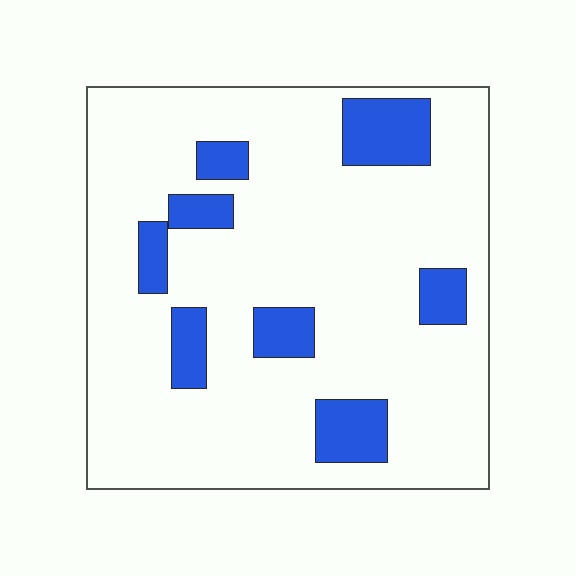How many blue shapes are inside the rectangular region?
8.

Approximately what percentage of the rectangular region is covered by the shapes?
Approximately 15%.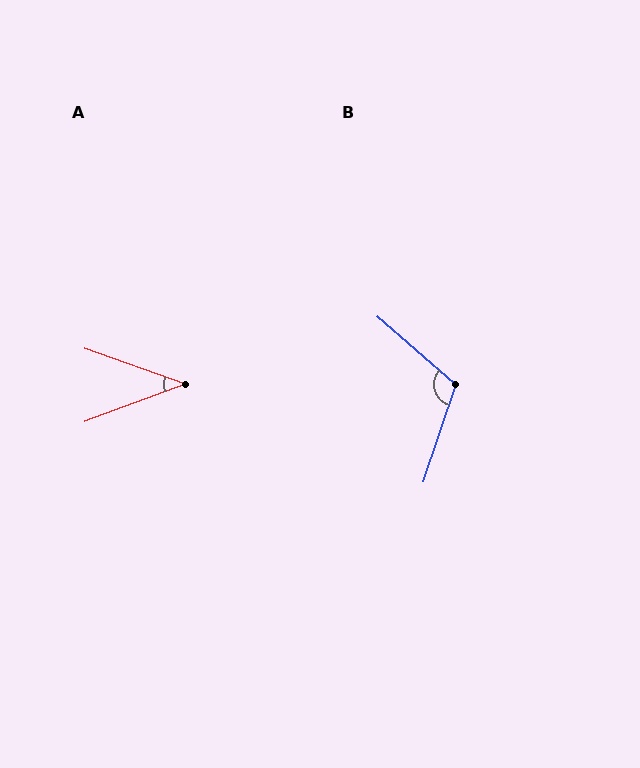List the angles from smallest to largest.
A (40°), B (113°).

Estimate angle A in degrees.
Approximately 40 degrees.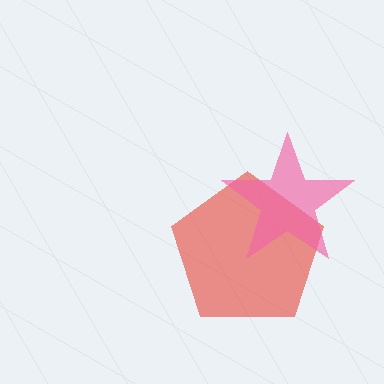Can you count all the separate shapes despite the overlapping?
Yes, there are 2 separate shapes.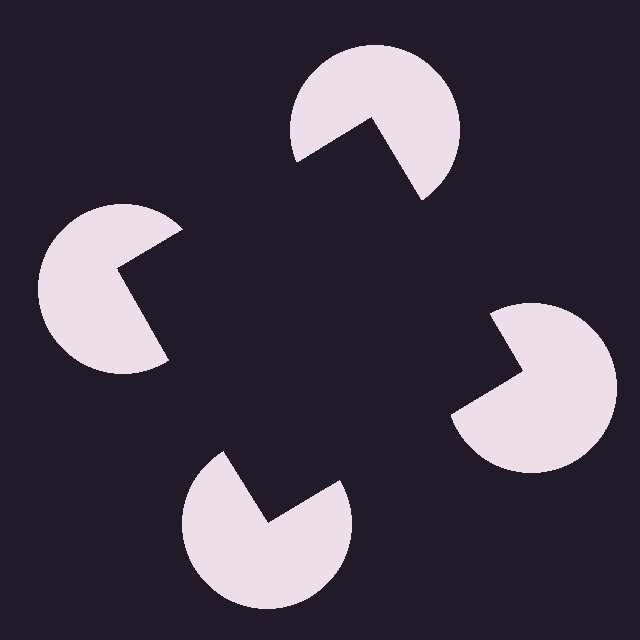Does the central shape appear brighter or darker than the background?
It typically appears slightly darker than the background, even though no actual brightness change is drawn.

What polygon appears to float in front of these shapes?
An illusory square — its edges are inferred from the aligned wedge cuts in the pac-man discs, not physically drawn.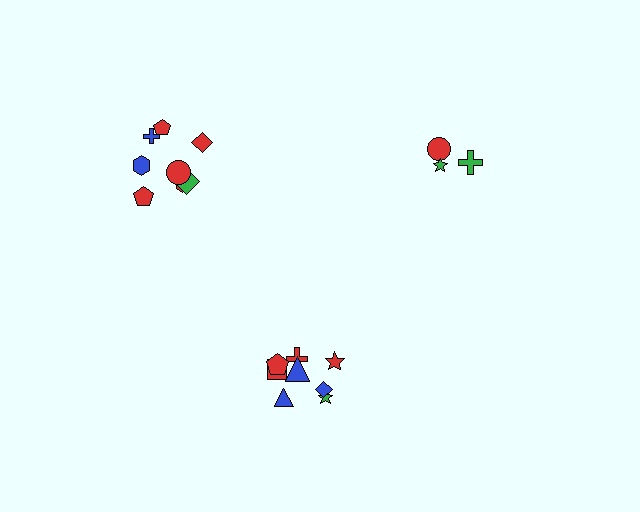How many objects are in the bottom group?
There are 8 objects.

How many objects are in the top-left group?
There are 8 objects.